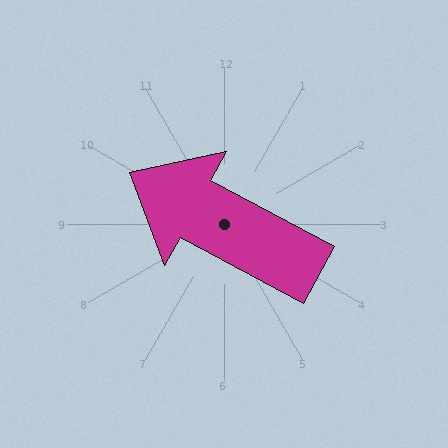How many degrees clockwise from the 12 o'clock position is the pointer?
Approximately 298 degrees.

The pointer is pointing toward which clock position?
Roughly 10 o'clock.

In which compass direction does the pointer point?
Northwest.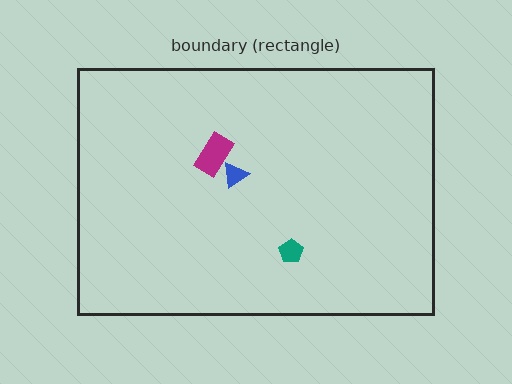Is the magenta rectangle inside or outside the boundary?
Inside.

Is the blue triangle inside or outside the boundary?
Inside.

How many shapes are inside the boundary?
3 inside, 0 outside.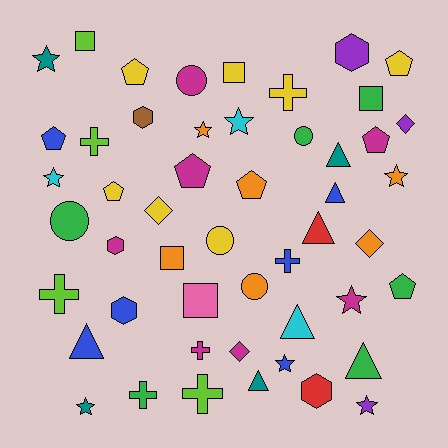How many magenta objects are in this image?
There are 7 magenta objects.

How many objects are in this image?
There are 50 objects.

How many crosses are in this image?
There are 7 crosses.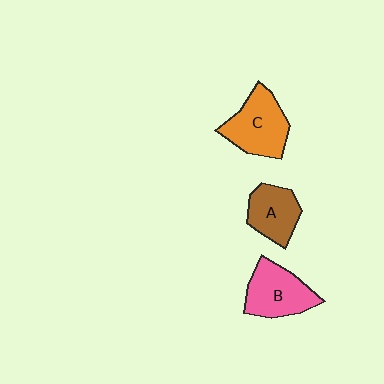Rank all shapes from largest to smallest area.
From largest to smallest: C (orange), B (pink), A (brown).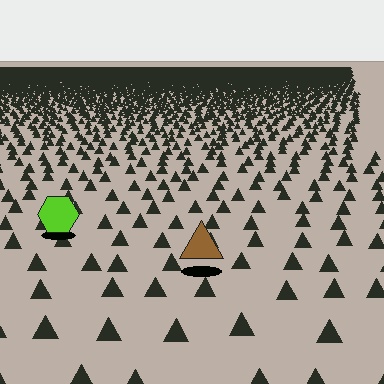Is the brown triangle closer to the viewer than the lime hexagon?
Yes. The brown triangle is closer — you can tell from the texture gradient: the ground texture is coarser near it.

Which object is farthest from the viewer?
The lime hexagon is farthest from the viewer. It appears smaller and the ground texture around it is denser.